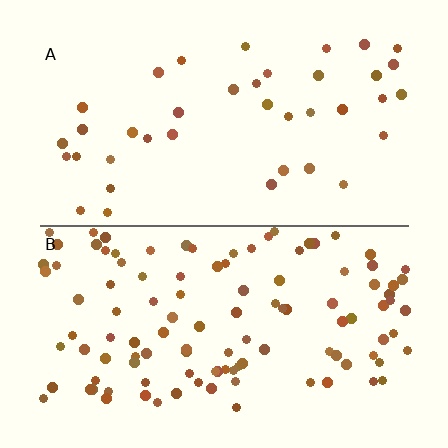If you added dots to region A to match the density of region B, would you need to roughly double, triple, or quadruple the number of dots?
Approximately triple.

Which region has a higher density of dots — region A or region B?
B (the bottom).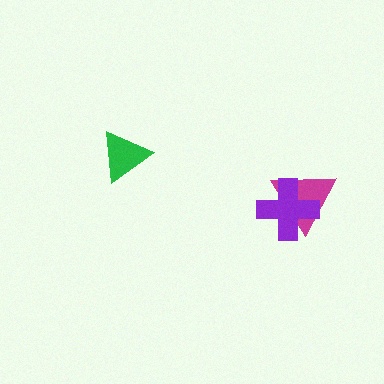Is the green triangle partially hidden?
No, no other shape covers it.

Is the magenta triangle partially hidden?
Yes, it is partially covered by another shape.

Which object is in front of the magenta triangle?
The purple cross is in front of the magenta triangle.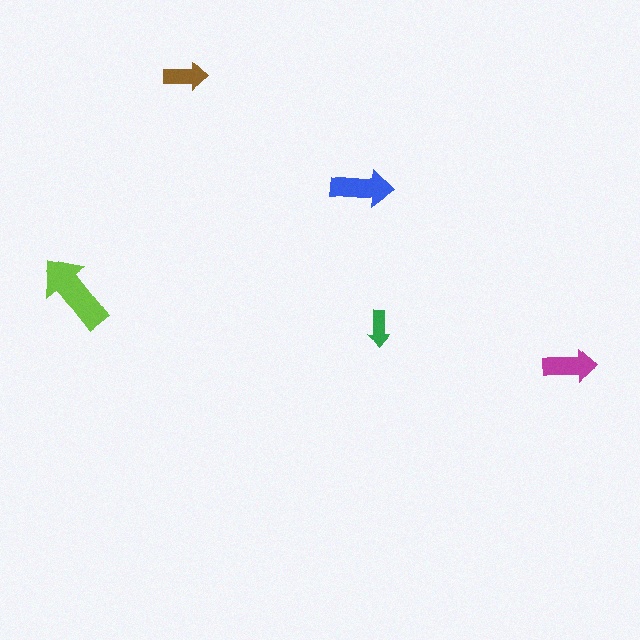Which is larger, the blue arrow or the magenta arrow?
The blue one.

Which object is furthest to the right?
The magenta arrow is rightmost.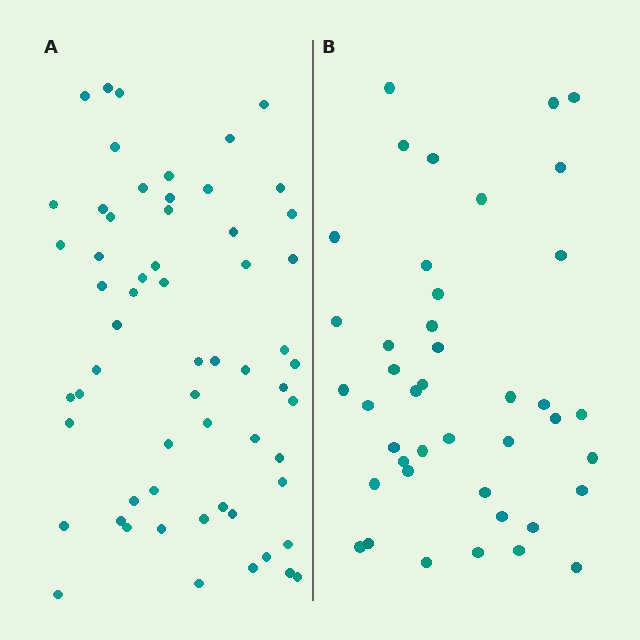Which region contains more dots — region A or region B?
Region A (the left region) has more dots.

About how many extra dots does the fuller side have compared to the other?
Region A has approximately 20 more dots than region B.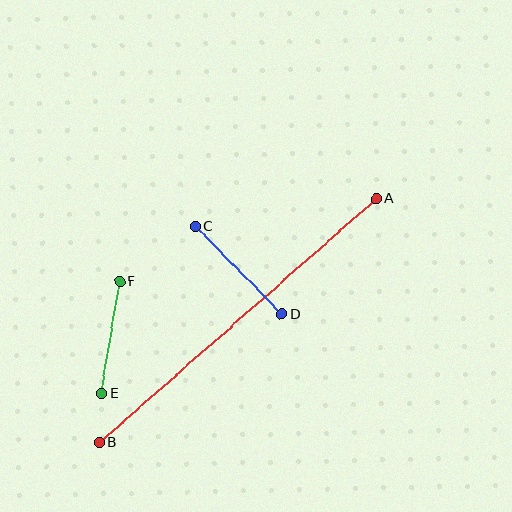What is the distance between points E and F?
The distance is approximately 114 pixels.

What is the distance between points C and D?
The distance is approximately 123 pixels.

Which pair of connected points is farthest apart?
Points A and B are farthest apart.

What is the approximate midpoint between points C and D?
The midpoint is at approximately (239, 270) pixels.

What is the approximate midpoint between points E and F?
The midpoint is at approximately (111, 337) pixels.